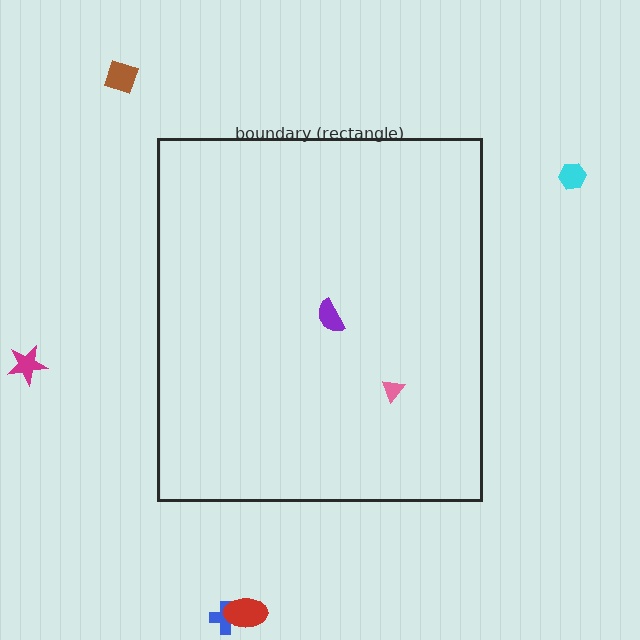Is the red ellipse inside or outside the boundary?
Outside.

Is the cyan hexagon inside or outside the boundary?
Outside.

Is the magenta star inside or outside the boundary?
Outside.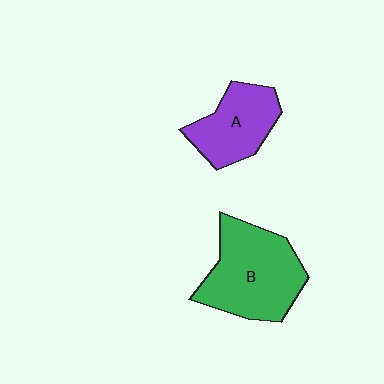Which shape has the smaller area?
Shape A (purple).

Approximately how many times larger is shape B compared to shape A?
Approximately 1.5 times.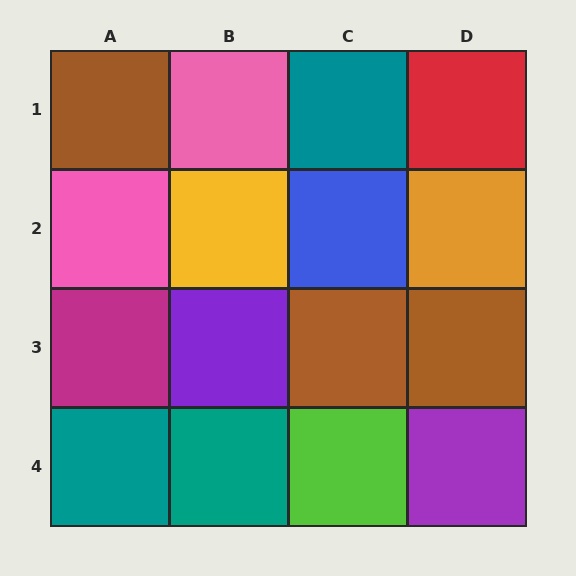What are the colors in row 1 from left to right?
Brown, pink, teal, red.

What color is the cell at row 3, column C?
Brown.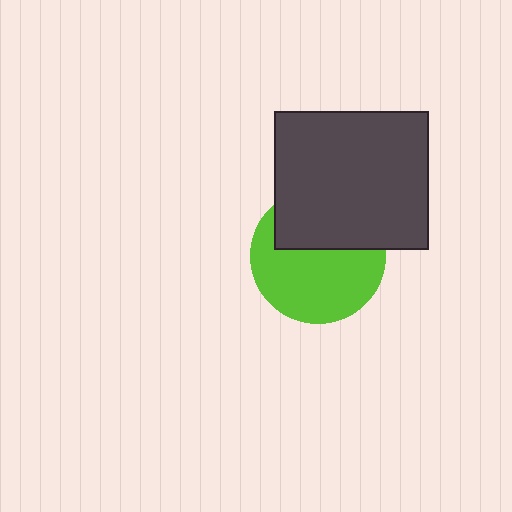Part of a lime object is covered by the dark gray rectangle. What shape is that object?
It is a circle.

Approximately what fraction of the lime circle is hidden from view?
Roughly 39% of the lime circle is hidden behind the dark gray rectangle.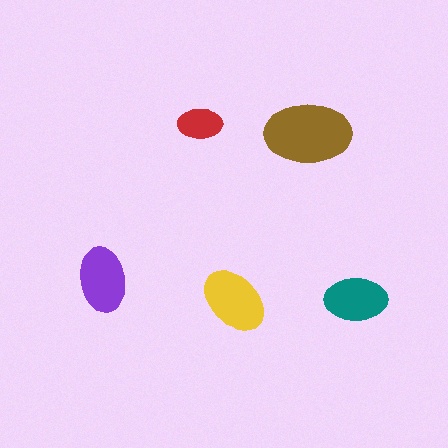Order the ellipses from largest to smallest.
the brown one, the yellow one, the purple one, the teal one, the red one.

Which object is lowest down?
The yellow ellipse is bottommost.